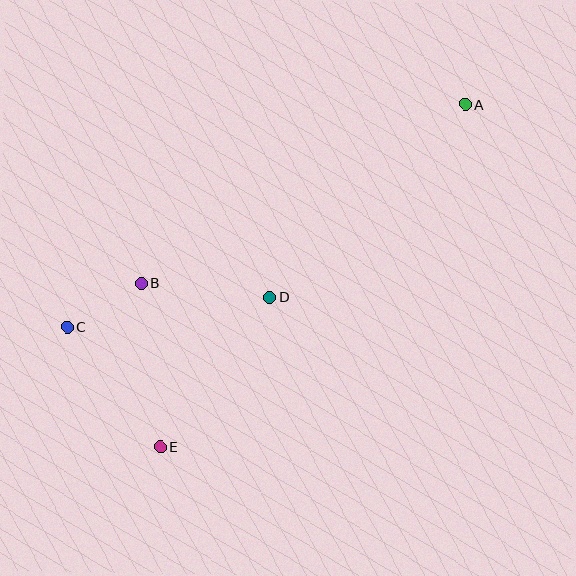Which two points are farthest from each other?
Points A and E are farthest from each other.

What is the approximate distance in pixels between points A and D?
The distance between A and D is approximately 274 pixels.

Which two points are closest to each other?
Points B and C are closest to each other.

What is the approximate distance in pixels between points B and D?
The distance between B and D is approximately 129 pixels.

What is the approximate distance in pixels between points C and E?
The distance between C and E is approximately 152 pixels.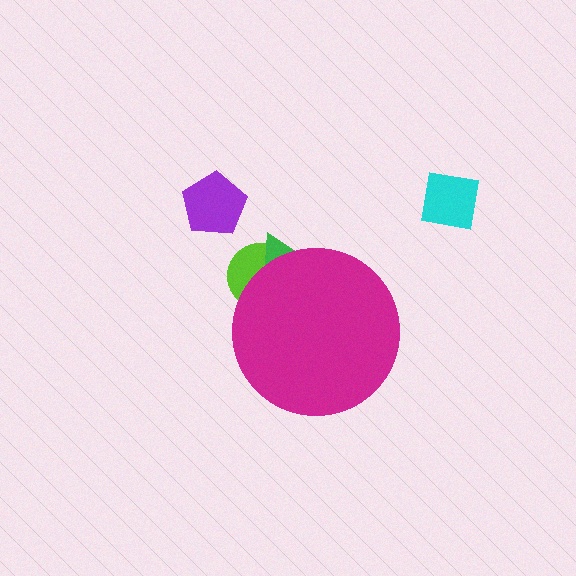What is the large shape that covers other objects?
A magenta circle.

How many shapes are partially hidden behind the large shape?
2 shapes are partially hidden.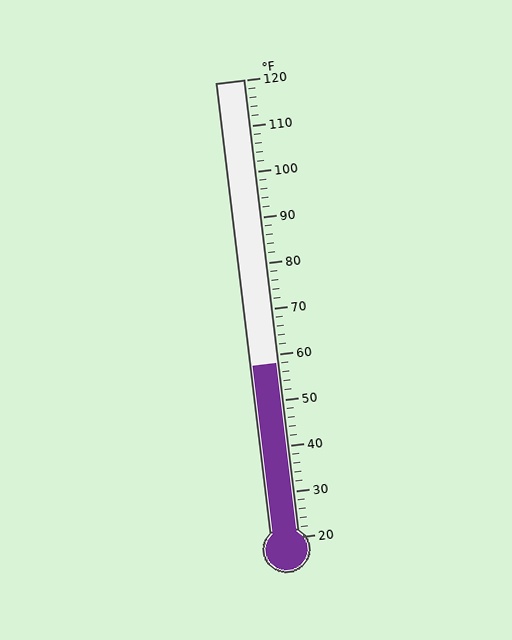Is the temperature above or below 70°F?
The temperature is below 70°F.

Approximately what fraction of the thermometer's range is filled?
The thermometer is filled to approximately 40% of its range.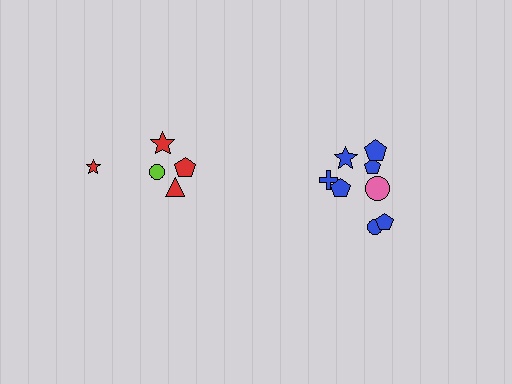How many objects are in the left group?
There are 5 objects.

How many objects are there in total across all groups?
There are 13 objects.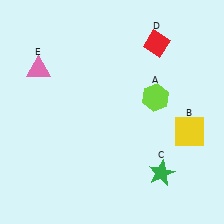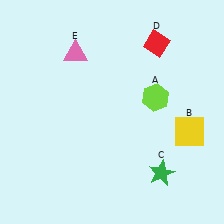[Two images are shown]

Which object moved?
The pink triangle (E) moved right.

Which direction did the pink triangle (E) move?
The pink triangle (E) moved right.